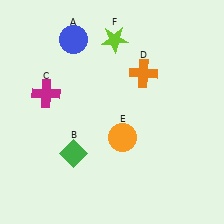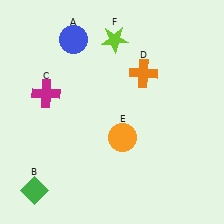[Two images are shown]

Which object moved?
The green diamond (B) moved left.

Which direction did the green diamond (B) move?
The green diamond (B) moved left.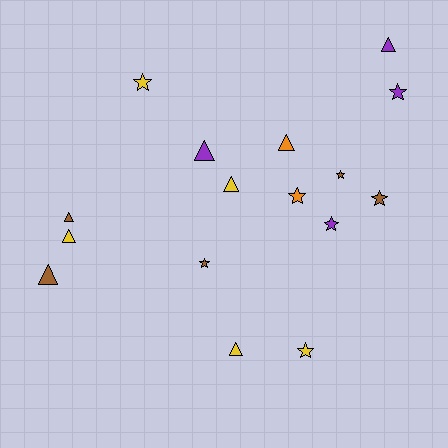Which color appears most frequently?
Yellow, with 5 objects.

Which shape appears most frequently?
Star, with 8 objects.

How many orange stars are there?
There is 1 orange star.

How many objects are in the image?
There are 16 objects.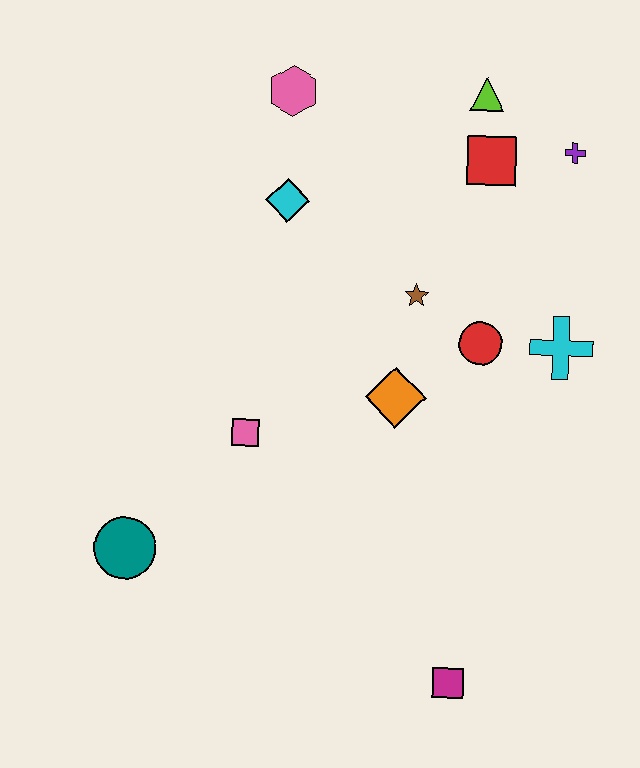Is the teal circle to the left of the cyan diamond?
Yes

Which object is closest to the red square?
The lime triangle is closest to the red square.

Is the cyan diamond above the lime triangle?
No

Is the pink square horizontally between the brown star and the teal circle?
Yes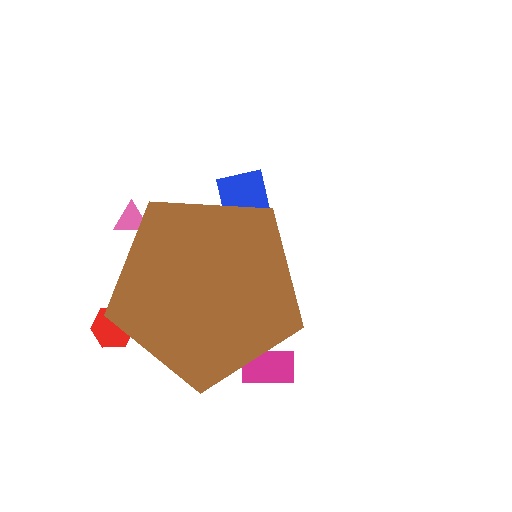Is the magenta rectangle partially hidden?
Yes, the magenta rectangle is partially hidden behind the brown pentagon.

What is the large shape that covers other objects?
A brown pentagon.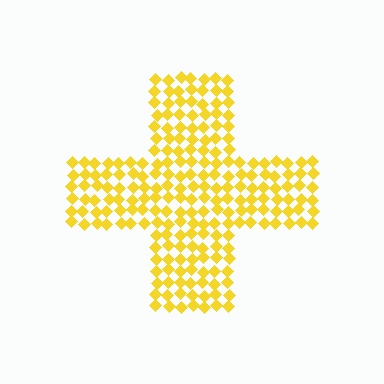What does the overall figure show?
The overall figure shows a cross.